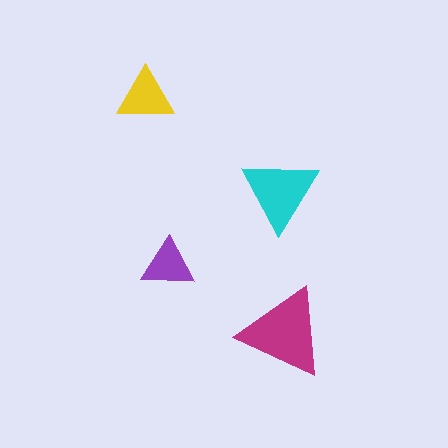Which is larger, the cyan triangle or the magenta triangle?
The magenta one.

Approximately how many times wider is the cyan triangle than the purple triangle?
About 1.5 times wider.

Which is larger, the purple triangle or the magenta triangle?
The magenta one.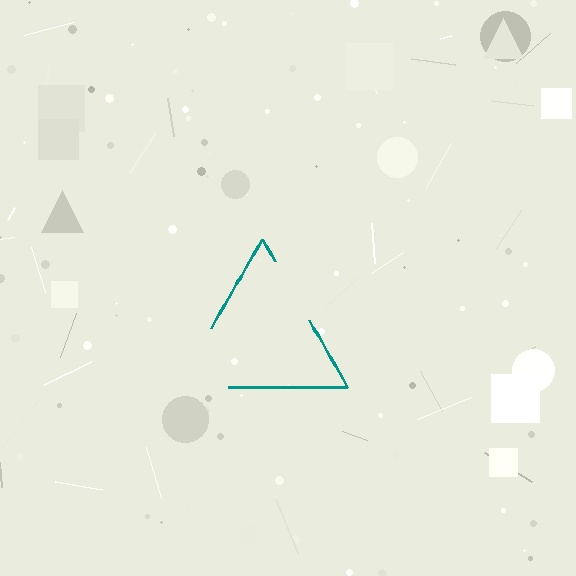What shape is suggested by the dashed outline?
The dashed outline suggests a triangle.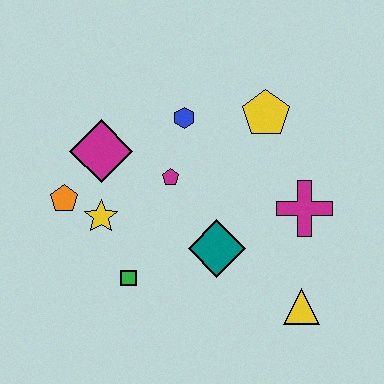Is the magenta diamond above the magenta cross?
Yes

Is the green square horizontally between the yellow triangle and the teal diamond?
No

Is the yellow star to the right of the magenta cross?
No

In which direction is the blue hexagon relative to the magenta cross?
The blue hexagon is to the left of the magenta cross.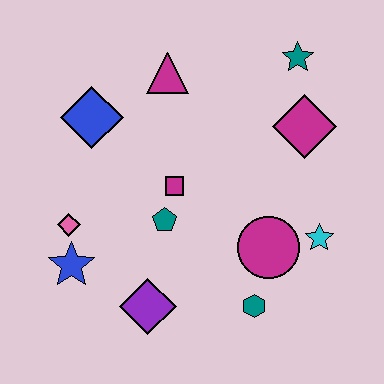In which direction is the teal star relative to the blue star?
The teal star is to the right of the blue star.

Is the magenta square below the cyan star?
No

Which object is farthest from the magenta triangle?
The teal hexagon is farthest from the magenta triangle.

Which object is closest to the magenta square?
The teal pentagon is closest to the magenta square.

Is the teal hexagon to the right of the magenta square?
Yes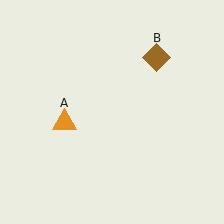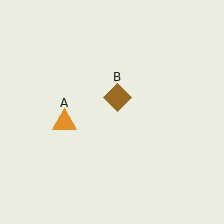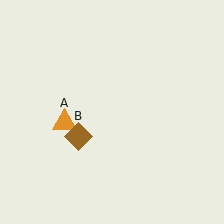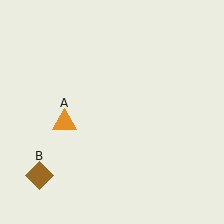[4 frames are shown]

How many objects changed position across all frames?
1 object changed position: brown diamond (object B).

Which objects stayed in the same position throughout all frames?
Orange triangle (object A) remained stationary.